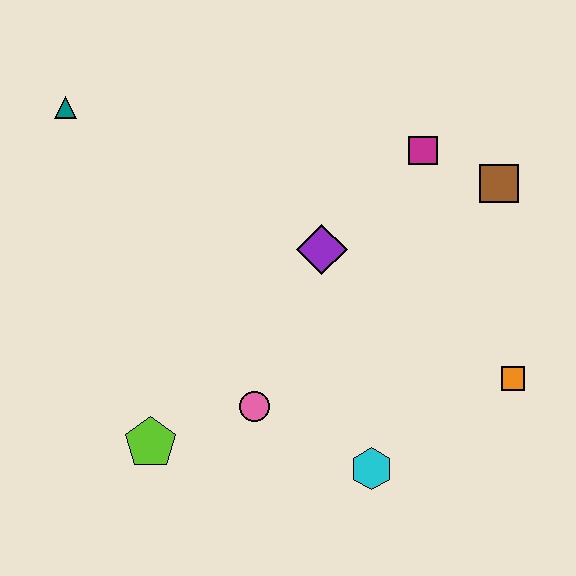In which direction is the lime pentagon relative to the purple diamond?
The lime pentagon is below the purple diamond.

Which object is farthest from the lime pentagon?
The brown square is farthest from the lime pentagon.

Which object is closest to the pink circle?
The lime pentagon is closest to the pink circle.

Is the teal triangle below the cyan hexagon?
No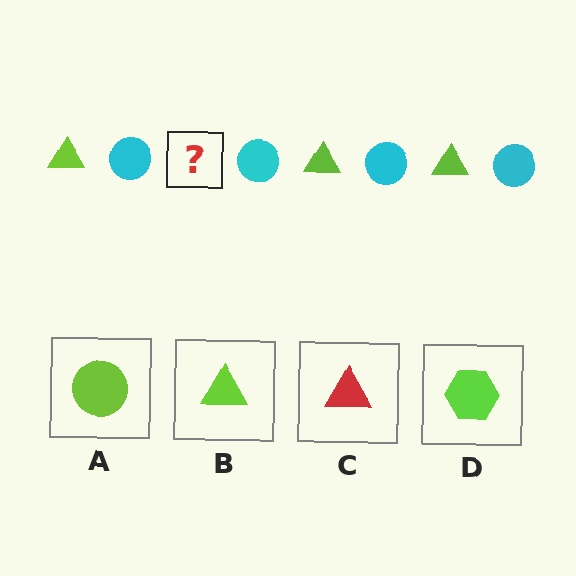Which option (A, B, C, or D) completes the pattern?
B.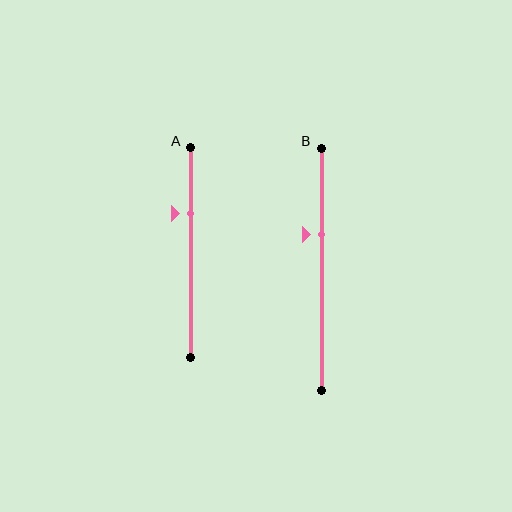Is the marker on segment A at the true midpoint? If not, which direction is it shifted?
No, the marker on segment A is shifted upward by about 19% of the segment length.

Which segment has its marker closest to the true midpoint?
Segment B has its marker closest to the true midpoint.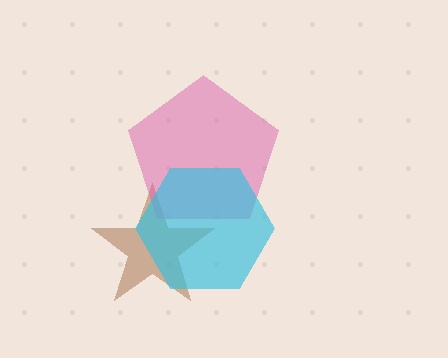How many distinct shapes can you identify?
There are 3 distinct shapes: a brown star, a pink pentagon, a cyan hexagon.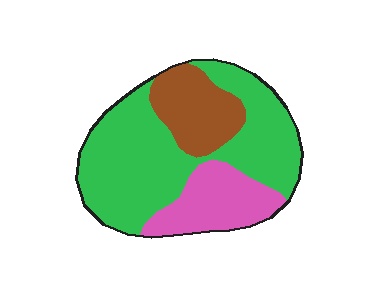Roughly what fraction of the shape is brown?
Brown takes up less than a quarter of the shape.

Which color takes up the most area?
Green, at roughly 60%.